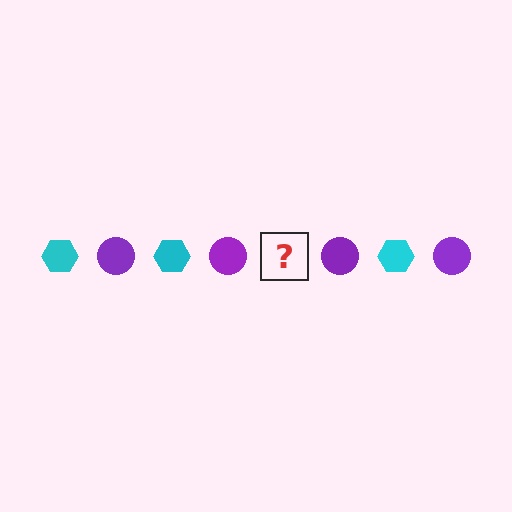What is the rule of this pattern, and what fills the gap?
The rule is that the pattern alternates between cyan hexagon and purple circle. The gap should be filled with a cyan hexagon.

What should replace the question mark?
The question mark should be replaced with a cyan hexagon.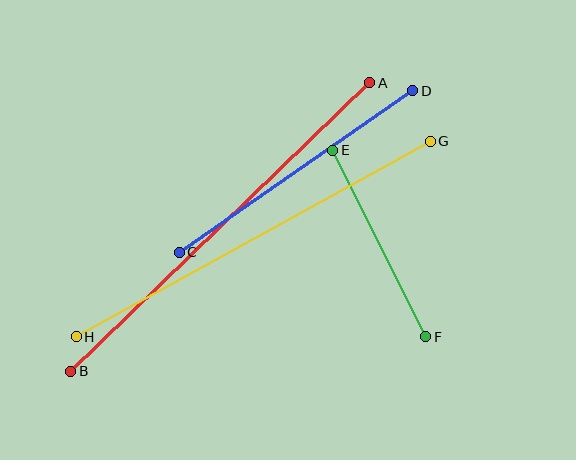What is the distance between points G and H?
The distance is approximately 405 pixels.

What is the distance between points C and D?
The distance is approximately 284 pixels.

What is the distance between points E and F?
The distance is approximately 208 pixels.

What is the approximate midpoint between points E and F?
The midpoint is at approximately (379, 243) pixels.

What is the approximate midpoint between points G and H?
The midpoint is at approximately (253, 239) pixels.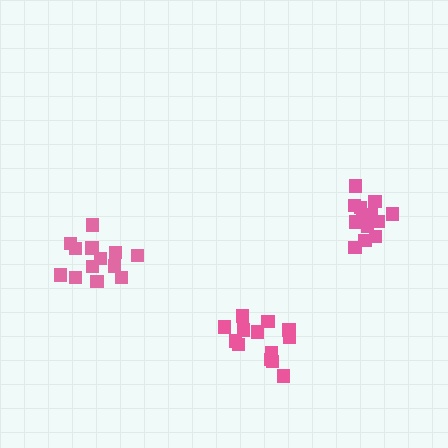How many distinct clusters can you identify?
There are 3 distinct clusters.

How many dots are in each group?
Group 1: 14 dots, Group 2: 13 dots, Group 3: 13 dots (40 total).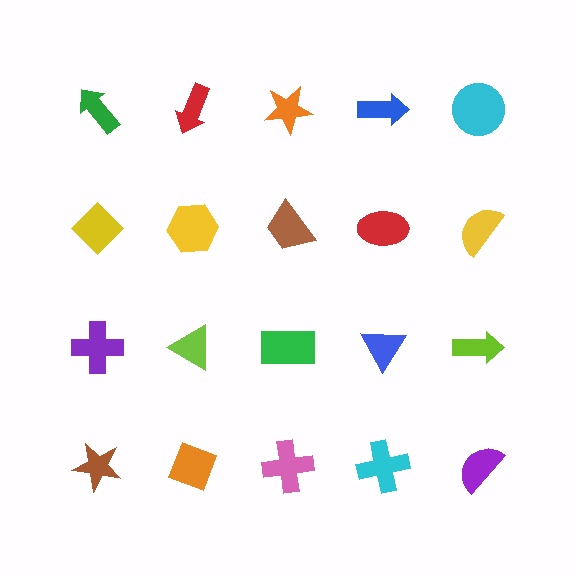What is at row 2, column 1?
A yellow diamond.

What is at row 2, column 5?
A yellow semicircle.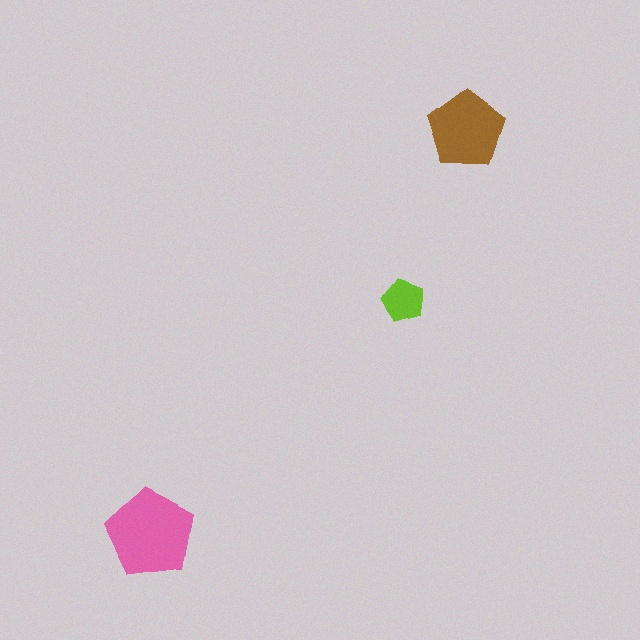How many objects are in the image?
There are 3 objects in the image.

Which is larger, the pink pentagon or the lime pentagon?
The pink one.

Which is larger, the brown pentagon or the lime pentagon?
The brown one.